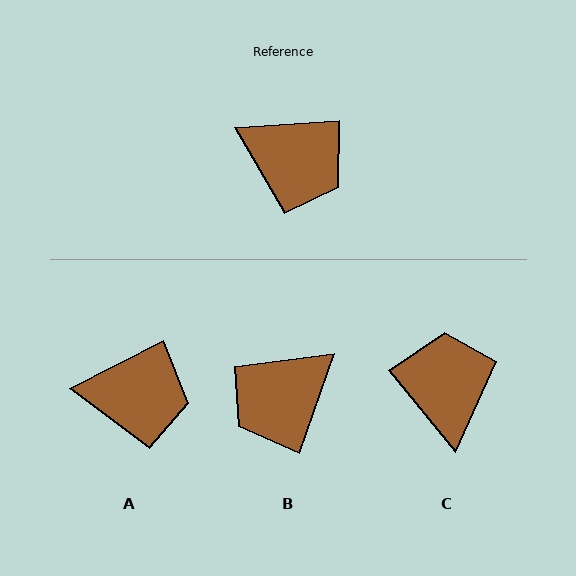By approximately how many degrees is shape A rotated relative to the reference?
Approximately 23 degrees counter-clockwise.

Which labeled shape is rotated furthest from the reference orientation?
C, about 125 degrees away.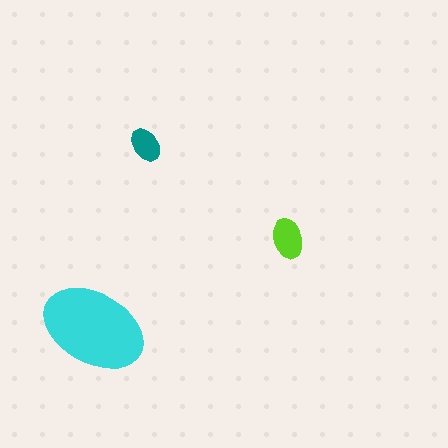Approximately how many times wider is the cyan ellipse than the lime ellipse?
About 2.5 times wider.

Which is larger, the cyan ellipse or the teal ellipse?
The cyan one.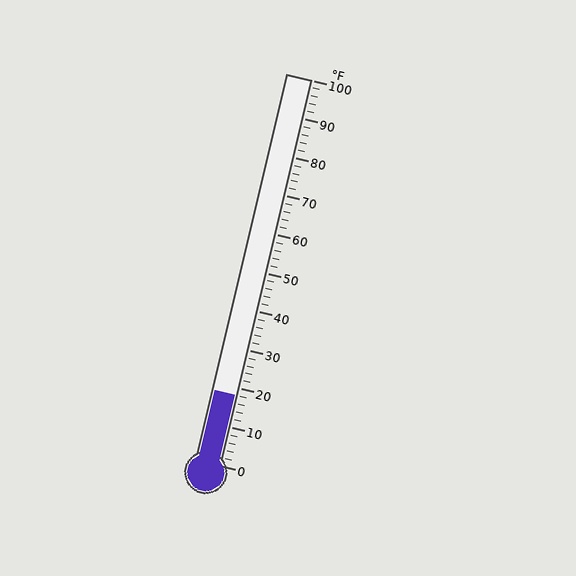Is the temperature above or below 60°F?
The temperature is below 60°F.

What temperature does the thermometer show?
The thermometer shows approximately 18°F.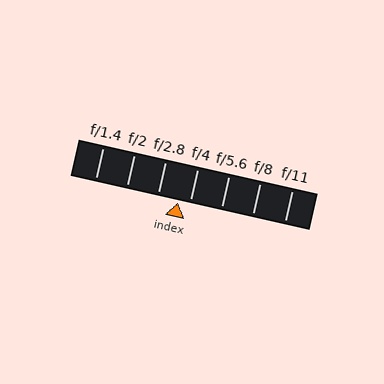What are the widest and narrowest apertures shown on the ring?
The widest aperture shown is f/1.4 and the narrowest is f/11.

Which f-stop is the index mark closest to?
The index mark is closest to f/4.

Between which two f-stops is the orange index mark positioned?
The index mark is between f/2.8 and f/4.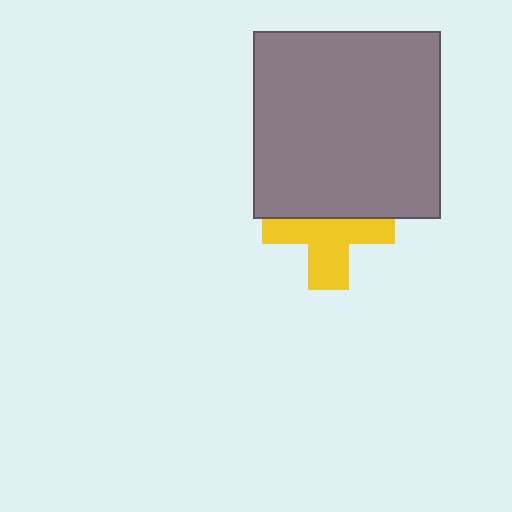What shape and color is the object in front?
The object in front is a gray square.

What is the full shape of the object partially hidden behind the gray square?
The partially hidden object is a yellow cross.